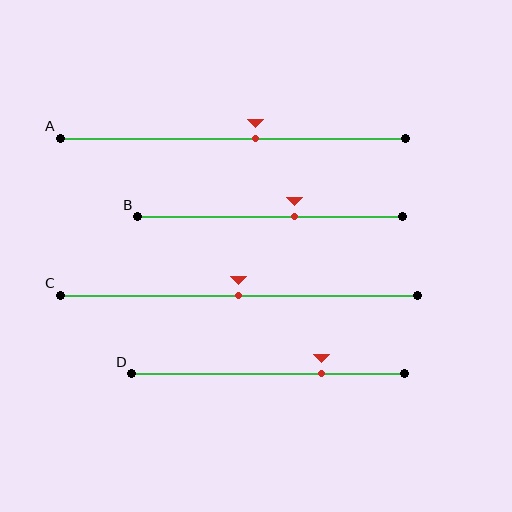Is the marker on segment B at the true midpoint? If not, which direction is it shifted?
No, the marker on segment B is shifted to the right by about 9% of the segment length.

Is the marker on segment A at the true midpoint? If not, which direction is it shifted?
No, the marker on segment A is shifted to the right by about 7% of the segment length.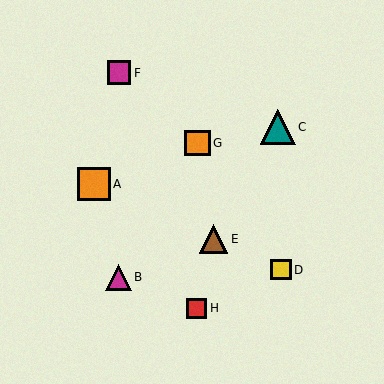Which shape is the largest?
The teal triangle (labeled C) is the largest.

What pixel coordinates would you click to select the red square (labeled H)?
Click at (197, 308) to select the red square H.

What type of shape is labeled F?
Shape F is a magenta square.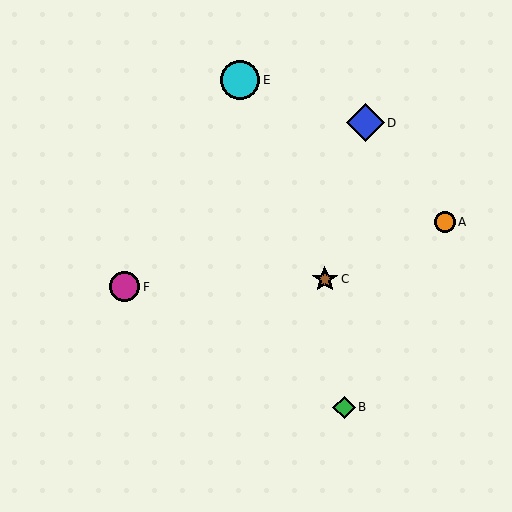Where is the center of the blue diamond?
The center of the blue diamond is at (365, 123).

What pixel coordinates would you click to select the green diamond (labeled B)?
Click at (344, 407) to select the green diamond B.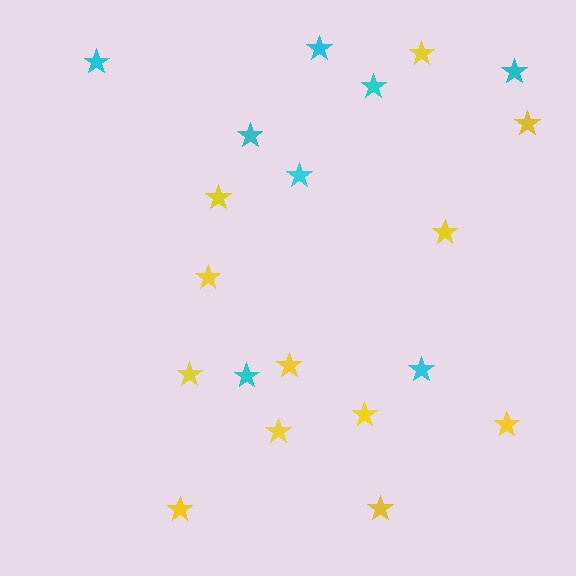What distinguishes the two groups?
There are 2 groups: one group of cyan stars (8) and one group of yellow stars (12).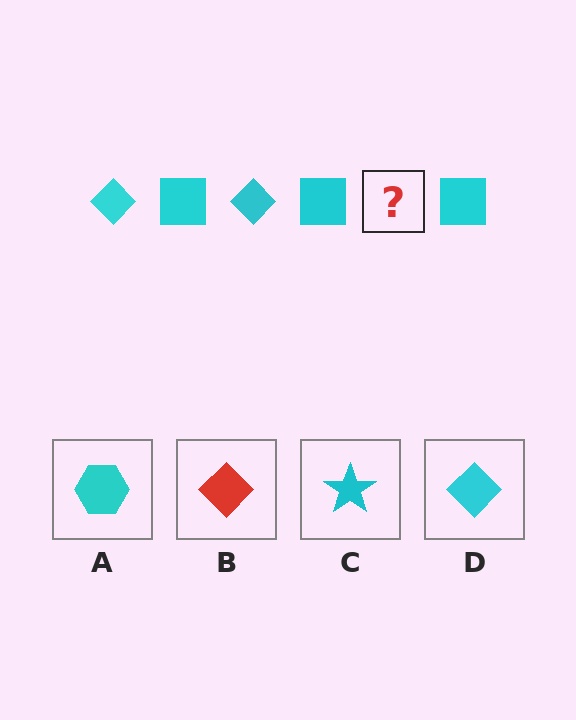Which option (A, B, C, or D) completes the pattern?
D.